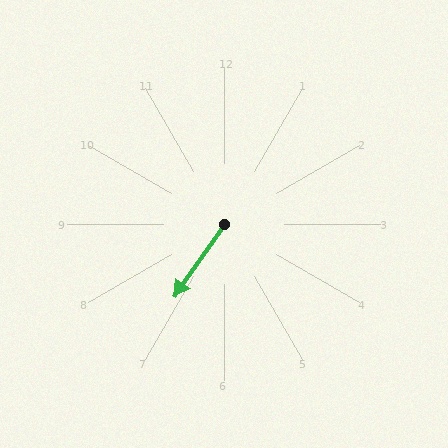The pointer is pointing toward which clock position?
Roughly 7 o'clock.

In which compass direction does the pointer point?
Southwest.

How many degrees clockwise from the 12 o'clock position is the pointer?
Approximately 215 degrees.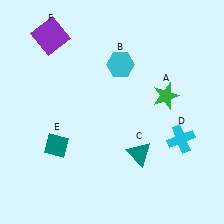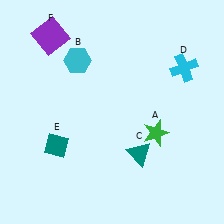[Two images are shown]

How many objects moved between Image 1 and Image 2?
3 objects moved between the two images.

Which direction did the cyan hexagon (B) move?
The cyan hexagon (B) moved left.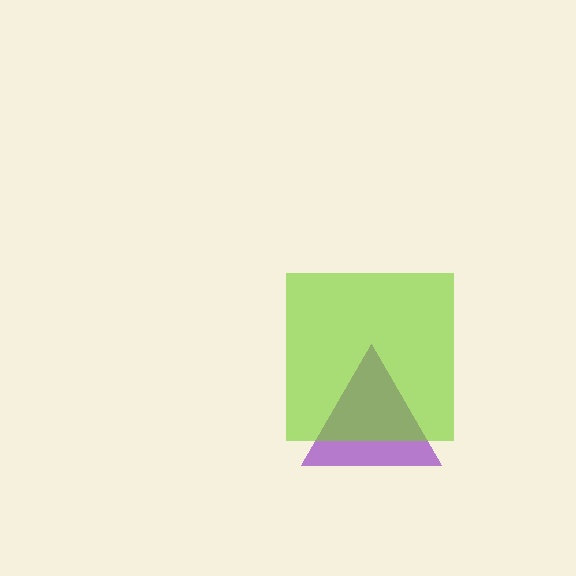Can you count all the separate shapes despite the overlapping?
Yes, there are 2 separate shapes.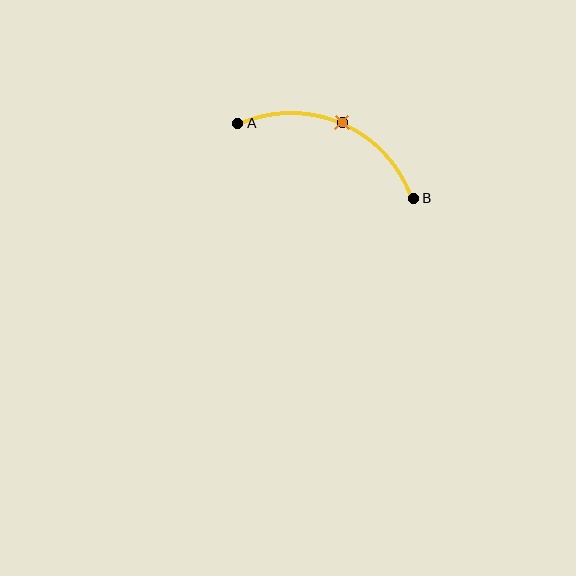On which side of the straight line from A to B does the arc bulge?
The arc bulges above the straight line connecting A and B.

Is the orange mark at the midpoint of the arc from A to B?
Yes. The orange mark lies on the arc at equal arc-length from both A and B — it is the arc midpoint.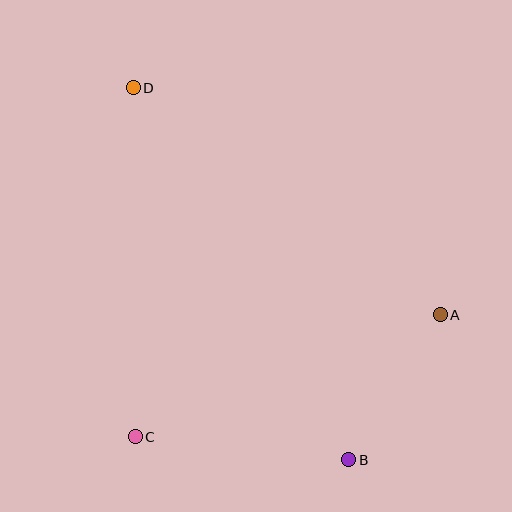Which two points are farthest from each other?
Points B and D are farthest from each other.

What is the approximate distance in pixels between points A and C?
The distance between A and C is approximately 329 pixels.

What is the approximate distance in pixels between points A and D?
The distance between A and D is approximately 382 pixels.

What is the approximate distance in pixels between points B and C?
The distance between B and C is approximately 215 pixels.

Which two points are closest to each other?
Points A and B are closest to each other.